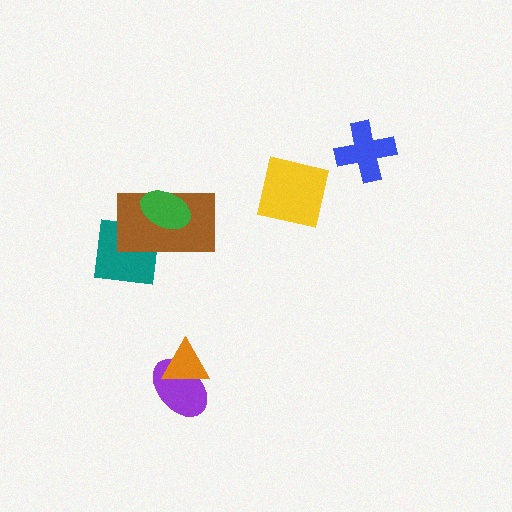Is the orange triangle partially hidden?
No, no other shape covers it.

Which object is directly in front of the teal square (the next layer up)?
The brown rectangle is directly in front of the teal square.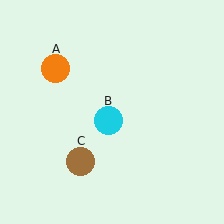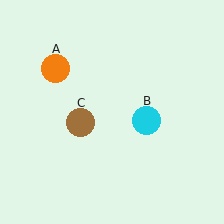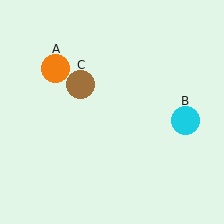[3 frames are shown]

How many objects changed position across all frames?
2 objects changed position: cyan circle (object B), brown circle (object C).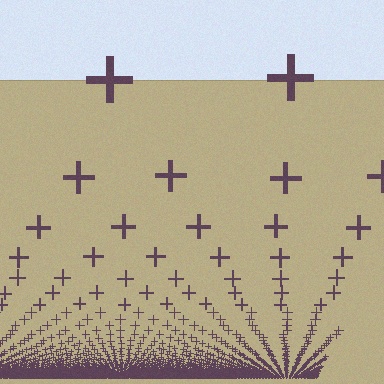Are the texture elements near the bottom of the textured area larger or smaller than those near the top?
Smaller. The gradient is inverted — elements near the bottom are smaller and denser.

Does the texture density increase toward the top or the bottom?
Density increases toward the bottom.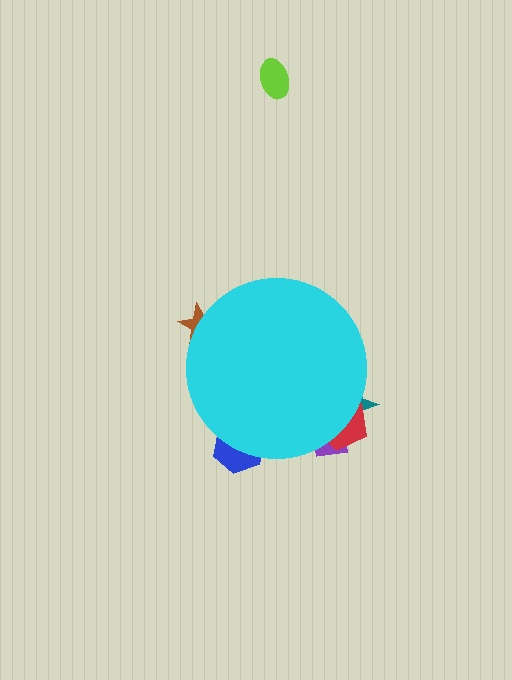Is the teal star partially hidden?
Yes, the teal star is partially hidden behind the cyan circle.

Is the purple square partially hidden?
Yes, the purple square is partially hidden behind the cyan circle.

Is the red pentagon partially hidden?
Yes, the red pentagon is partially hidden behind the cyan circle.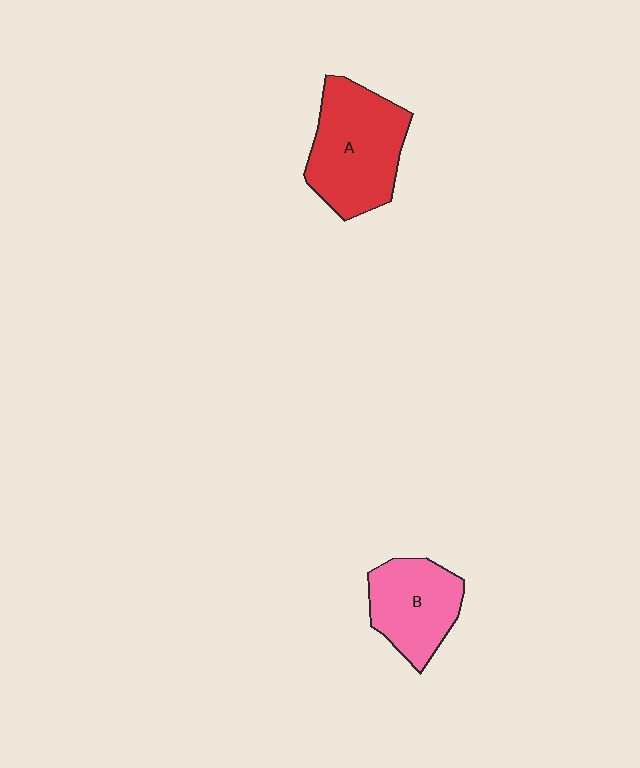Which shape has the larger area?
Shape A (red).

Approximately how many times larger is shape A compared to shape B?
Approximately 1.4 times.